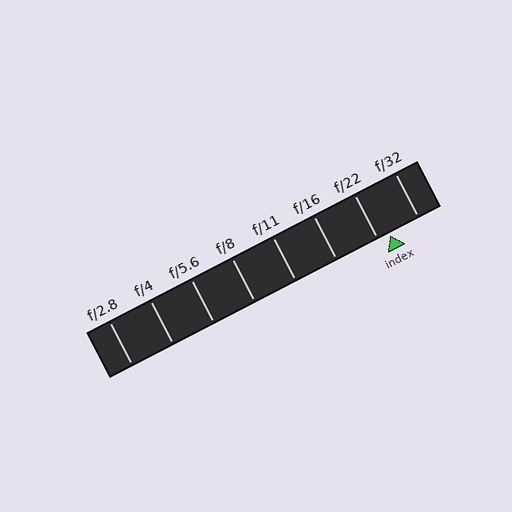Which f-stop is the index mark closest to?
The index mark is closest to f/22.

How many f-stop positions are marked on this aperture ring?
There are 8 f-stop positions marked.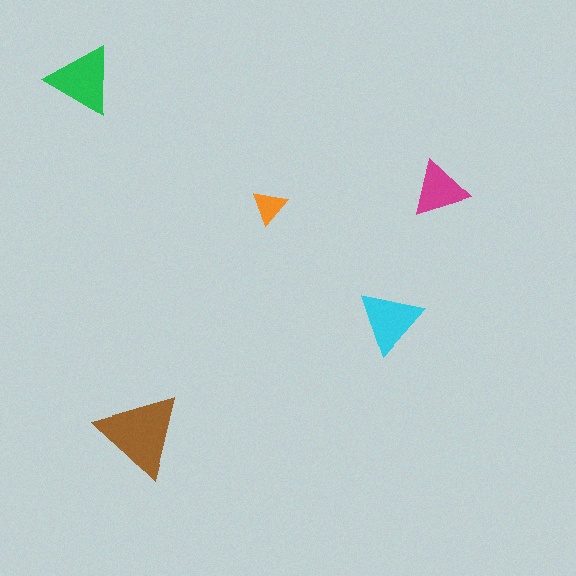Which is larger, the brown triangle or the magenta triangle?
The brown one.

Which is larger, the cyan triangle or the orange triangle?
The cyan one.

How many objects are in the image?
There are 5 objects in the image.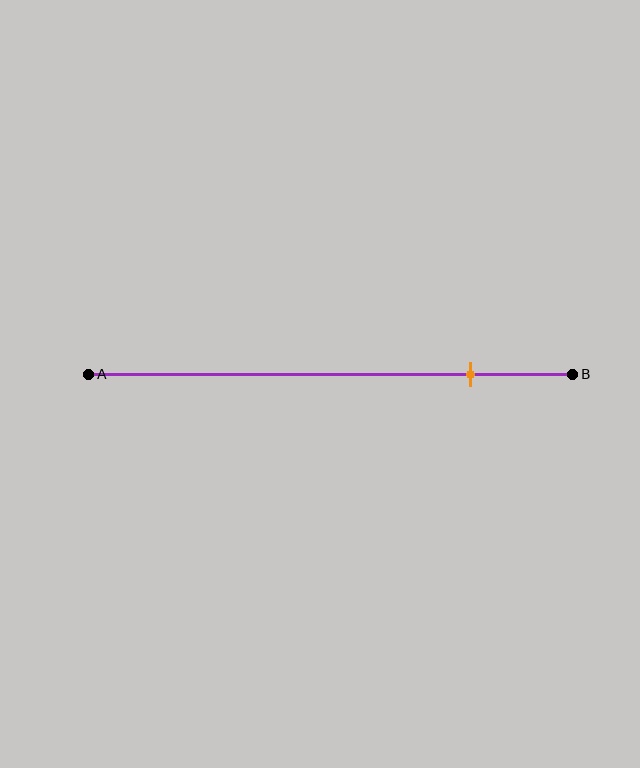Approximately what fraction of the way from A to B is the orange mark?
The orange mark is approximately 80% of the way from A to B.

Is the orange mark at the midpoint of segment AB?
No, the mark is at about 80% from A, not at the 50% midpoint.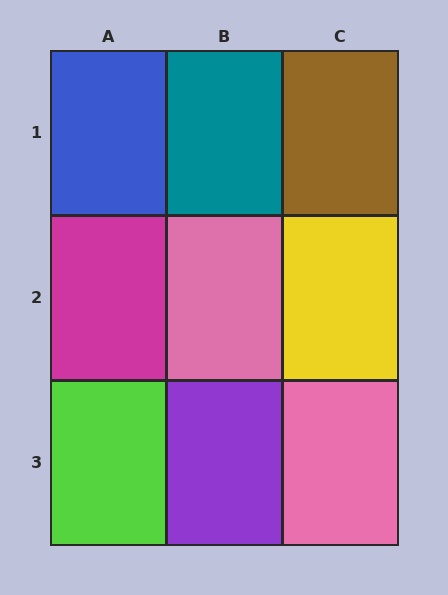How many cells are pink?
2 cells are pink.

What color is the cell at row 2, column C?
Yellow.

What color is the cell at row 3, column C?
Pink.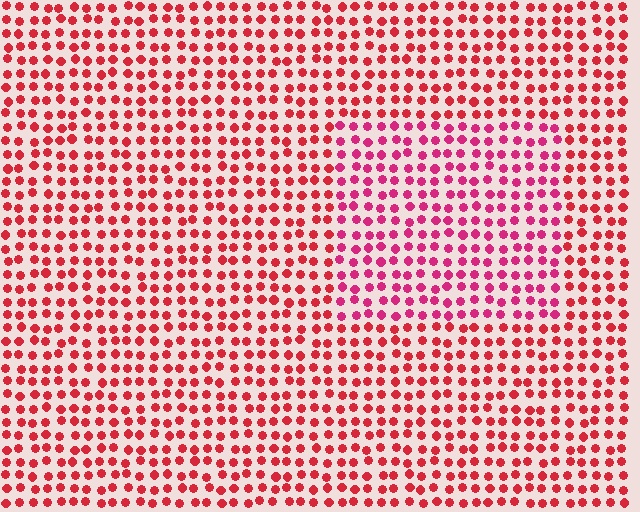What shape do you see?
I see a rectangle.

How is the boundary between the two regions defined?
The boundary is defined purely by a slight shift in hue (about 24 degrees). Spacing, size, and orientation are identical on both sides.